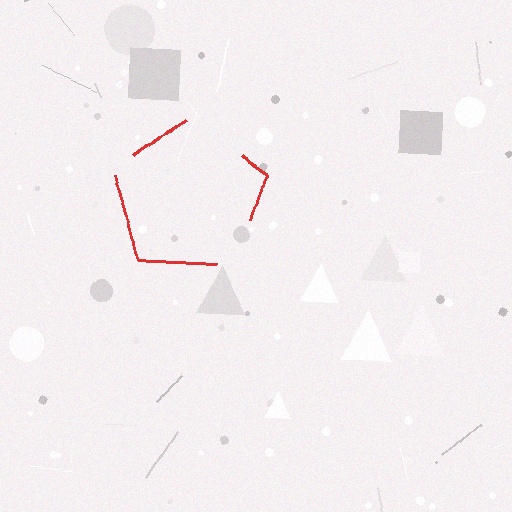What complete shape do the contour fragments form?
The contour fragments form a pentagon.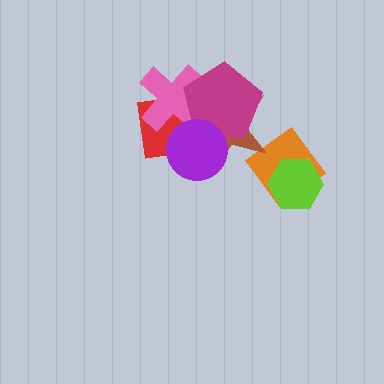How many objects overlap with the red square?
4 objects overlap with the red square.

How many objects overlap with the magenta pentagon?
4 objects overlap with the magenta pentagon.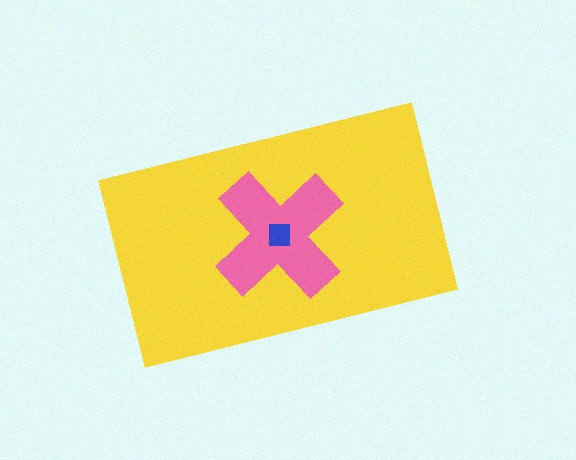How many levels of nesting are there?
3.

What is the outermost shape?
The yellow rectangle.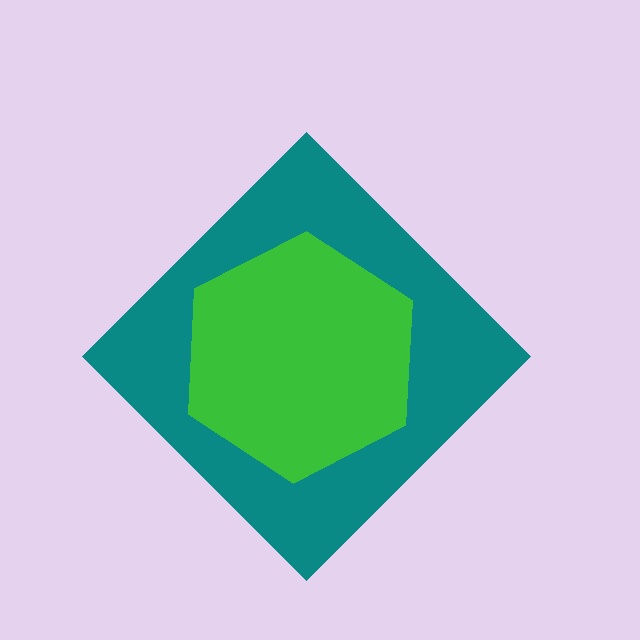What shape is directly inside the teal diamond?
The green hexagon.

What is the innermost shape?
The green hexagon.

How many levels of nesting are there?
2.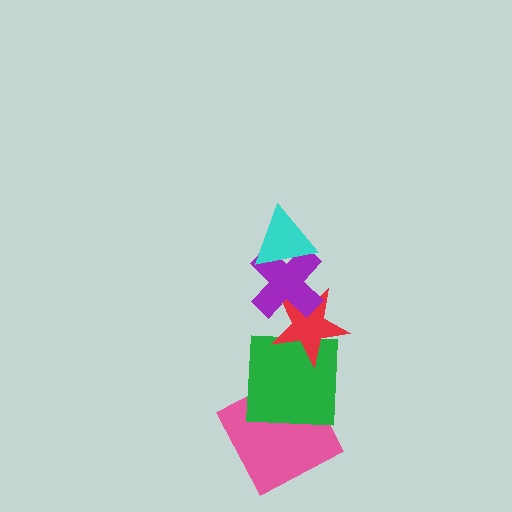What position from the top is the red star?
The red star is 3rd from the top.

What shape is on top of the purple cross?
The cyan triangle is on top of the purple cross.